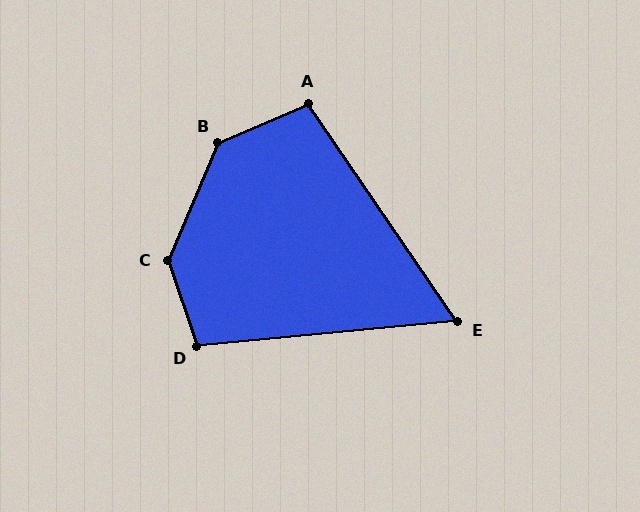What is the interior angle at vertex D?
Approximately 104 degrees (obtuse).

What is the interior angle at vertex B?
Approximately 136 degrees (obtuse).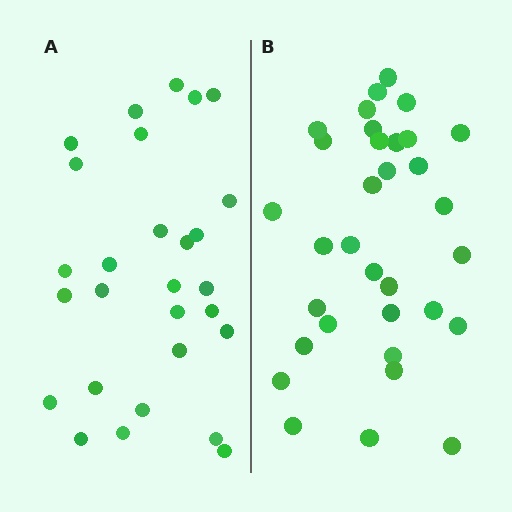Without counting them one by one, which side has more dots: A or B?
Region B (the right region) has more dots.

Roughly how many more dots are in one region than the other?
Region B has about 5 more dots than region A.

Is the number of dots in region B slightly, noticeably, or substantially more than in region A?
Region B has only slightly more — the two regions are fairly close. The ratio is roughly 1.2 to 1.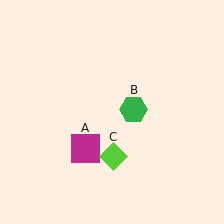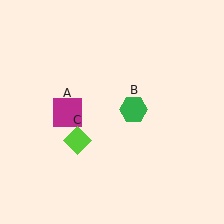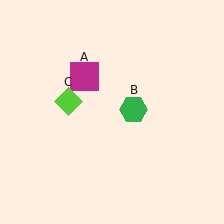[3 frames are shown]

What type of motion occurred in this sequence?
The magenta square (object A), lime diamond (object C) rotated clockwise around the center of the scene.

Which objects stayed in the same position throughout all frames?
Green hexagon (object B) remained stationary.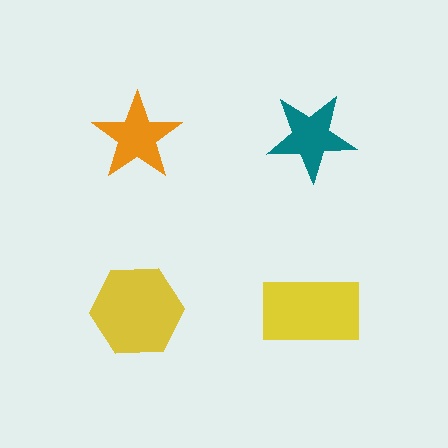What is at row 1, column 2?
A teal star.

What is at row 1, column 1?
An orange star.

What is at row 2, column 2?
A yellow rectangle.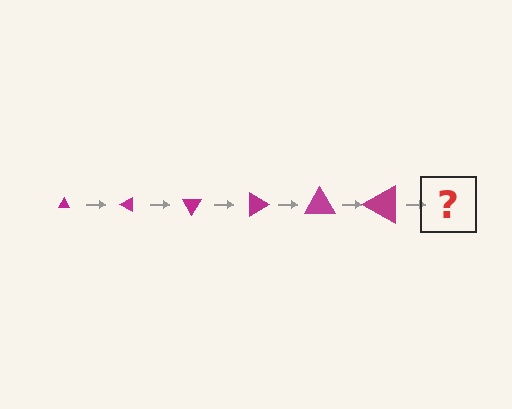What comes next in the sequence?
The next element should be a triangle, larger than the previous one and rotated 180 degrees from the start.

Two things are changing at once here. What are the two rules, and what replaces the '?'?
The two rules are that the triangle grows larger each step and it rotates 30 degrees each step. The '?' should be a triangle, larger than the previous one and rotated 180 degrees from the start.